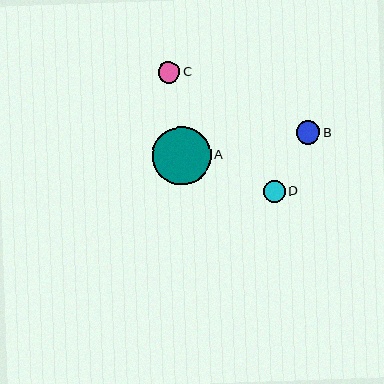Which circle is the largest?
Circle A is the largest with a size of approximately 59 pixels.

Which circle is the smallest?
Circle C is the smallest with a size of approximately 21 pixels.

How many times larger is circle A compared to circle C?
Circle A is approximately 2.8 times the size of circle C.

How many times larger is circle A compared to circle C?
Circle A is approximately 2.8 times the size of circle C.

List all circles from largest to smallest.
From largest to smallest: A, B, D, C.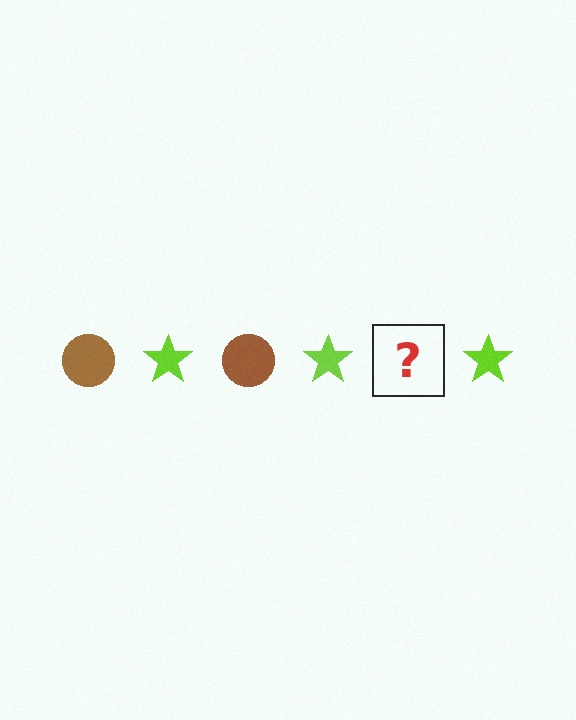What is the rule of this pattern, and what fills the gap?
The rule is that the pattern alternates between brown circle and lime star. The gap should be filled with a brown circle.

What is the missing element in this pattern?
The missing element is a brown circle.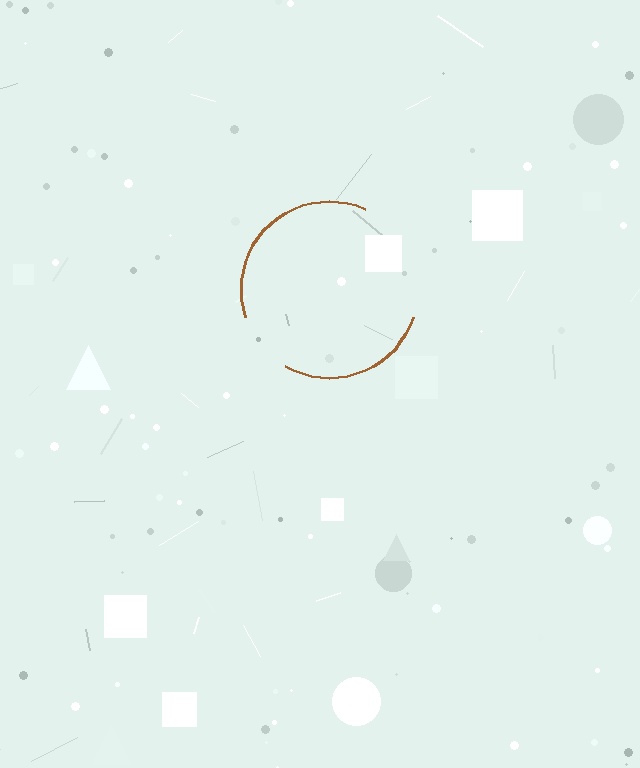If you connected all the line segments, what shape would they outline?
They would outline a circle.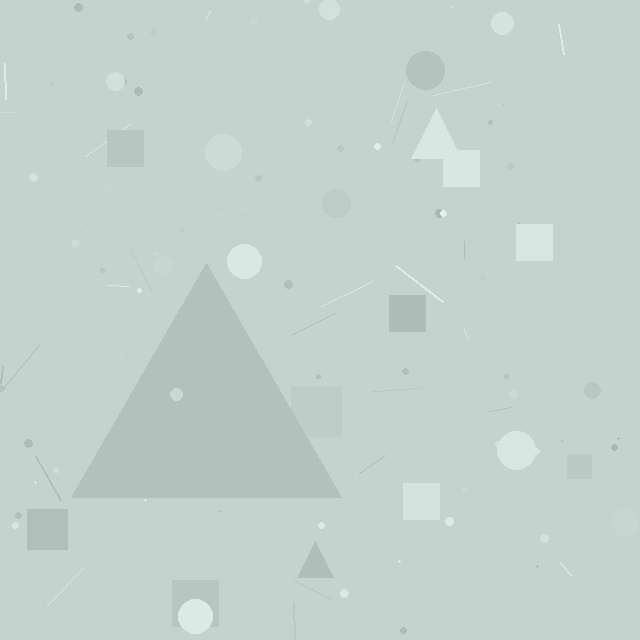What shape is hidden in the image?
A triangle is hidden in the image.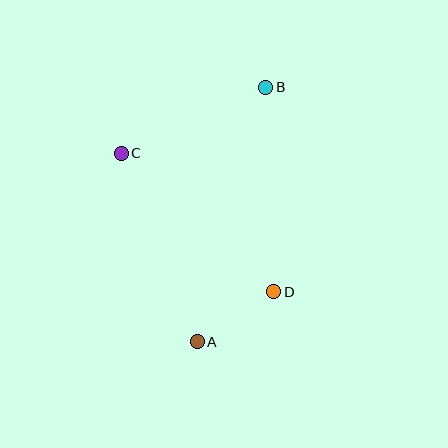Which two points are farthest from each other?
Points A and B are farthest from each other.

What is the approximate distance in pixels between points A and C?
The distance between A and C is approximately 203 pixels.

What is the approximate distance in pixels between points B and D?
The distance between B and D is approximately 204 pixels.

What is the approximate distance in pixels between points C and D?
The distance between C and D is approximately 206 pixels.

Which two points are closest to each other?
Points A and D are closest to each other.